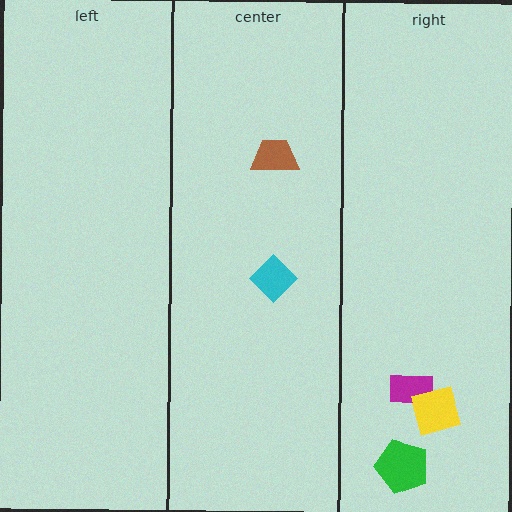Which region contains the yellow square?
The right region.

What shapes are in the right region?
The magenta rectangle, the yellow square, the green pentagon.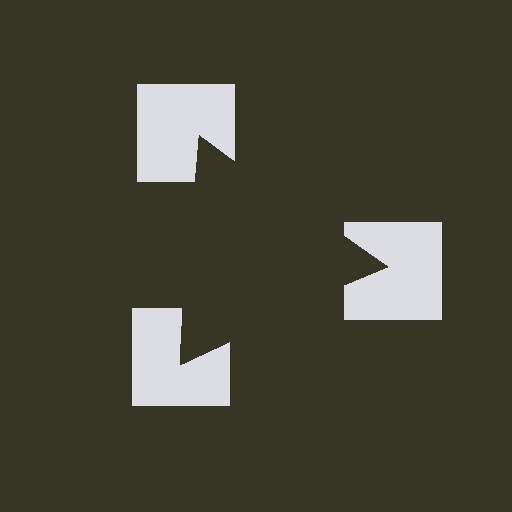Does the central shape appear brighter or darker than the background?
It typically appears slightly darker than the background, even though no actual brightness change is drawn.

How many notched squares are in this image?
There are 3 — one at each vertex of the illusory triangle.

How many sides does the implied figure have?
3 sides.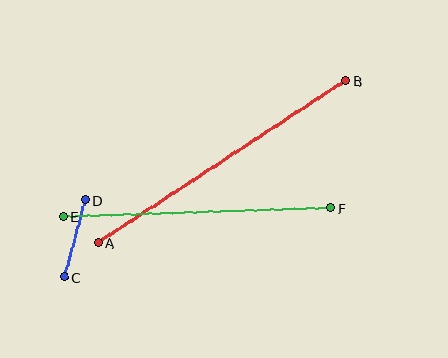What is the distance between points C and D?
The distance is approximately 80 pixels.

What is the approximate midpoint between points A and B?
The midpoint is at approximately (222, 162) pixels.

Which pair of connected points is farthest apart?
Points A and B are farthest apart.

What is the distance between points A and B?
The distance is approximately 296 pixels.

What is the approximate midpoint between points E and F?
The midpoint is at approximately (197, 212) pixels.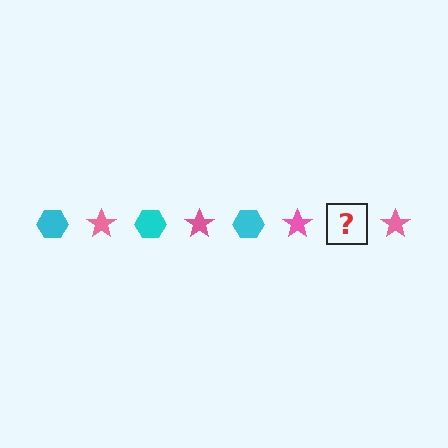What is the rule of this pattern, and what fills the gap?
The rule is that the pattern alternates between cyan hexagon and pink star. The gap should be filled with a cyan hexagon.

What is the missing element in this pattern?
The missing element is a cyan hexagon.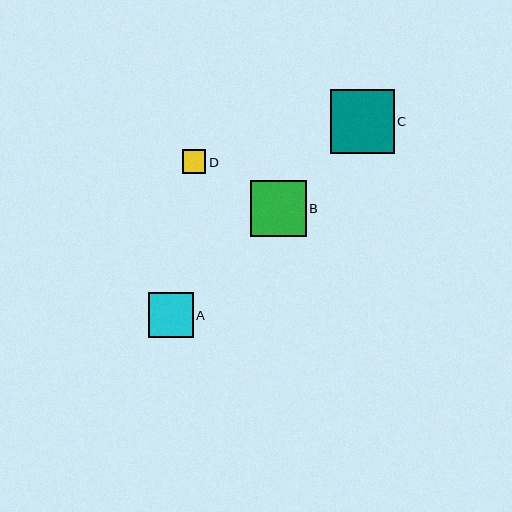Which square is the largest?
Square C is the largest with a size of approximately 64 pixels.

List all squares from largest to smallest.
From largest to smallest: C, B, A, D.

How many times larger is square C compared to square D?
Square C is approximately 2.7 times the size of square D.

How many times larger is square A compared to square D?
Square A is approximately 1.9 times the size of square D.